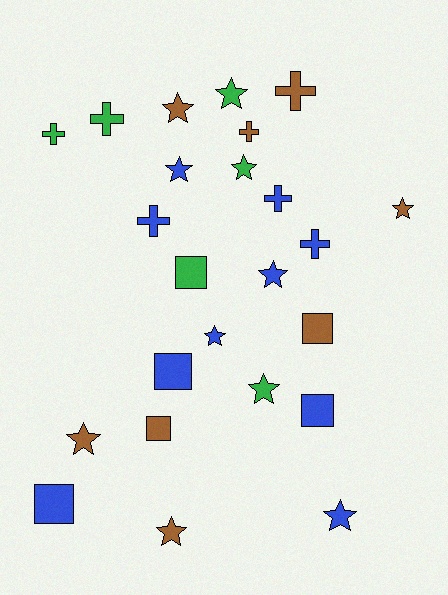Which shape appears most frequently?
Star, with 11 objects.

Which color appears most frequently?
Blue, with 10 objects.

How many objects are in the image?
There are 24 objects.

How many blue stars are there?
There are 4 blue stars.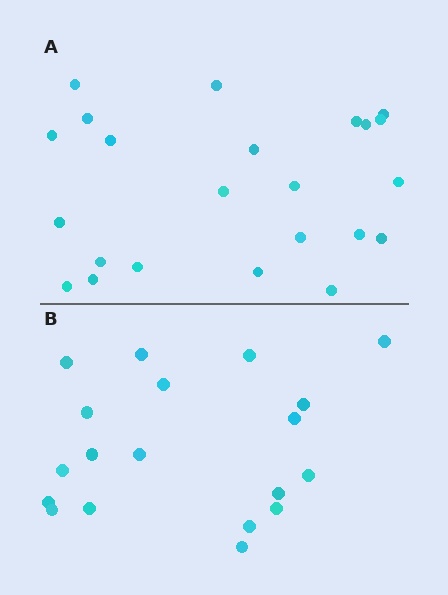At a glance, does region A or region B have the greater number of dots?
Region A (the top region) has more dots.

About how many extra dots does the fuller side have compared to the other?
Region A has about 4 more dots than region B.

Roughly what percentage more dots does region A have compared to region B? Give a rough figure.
About 20% more.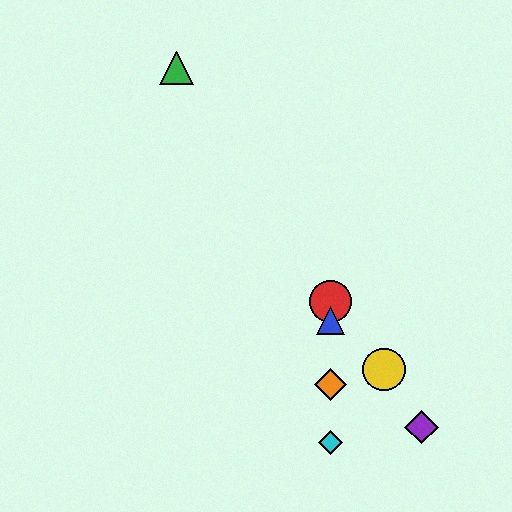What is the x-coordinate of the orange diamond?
The orange diamond is at x≈330.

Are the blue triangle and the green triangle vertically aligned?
No, the blue triangle is at x≈330 and the green triangle is at x≈176.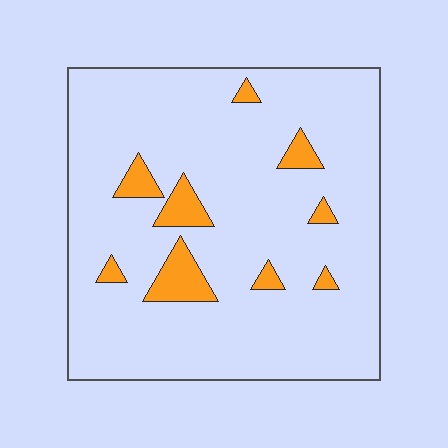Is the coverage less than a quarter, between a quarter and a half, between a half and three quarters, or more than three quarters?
Less than a quarter.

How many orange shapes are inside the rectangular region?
9.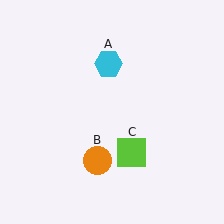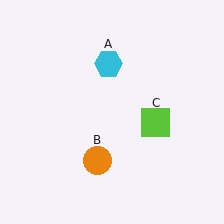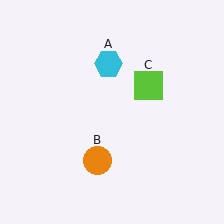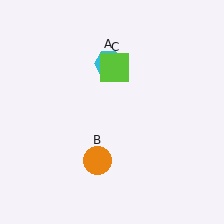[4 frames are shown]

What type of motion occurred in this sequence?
The lime square (object C) rotated counterclockwise around the center of the scene.